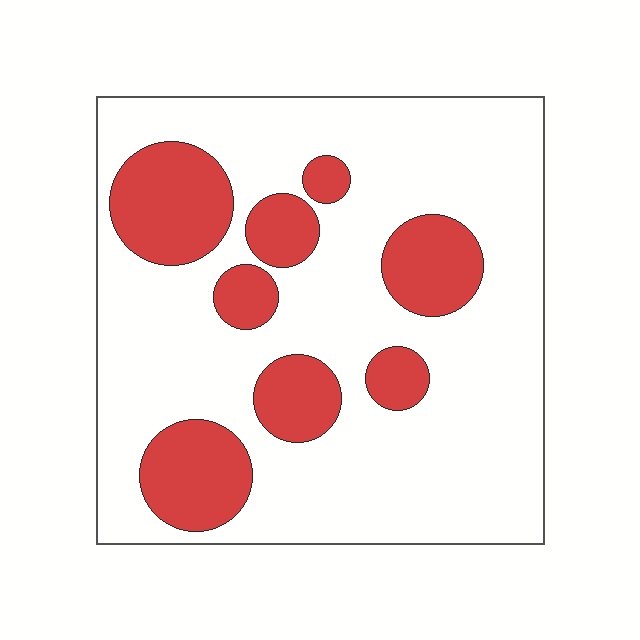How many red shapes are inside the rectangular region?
8.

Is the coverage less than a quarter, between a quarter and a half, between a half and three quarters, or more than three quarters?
Less than a quarter.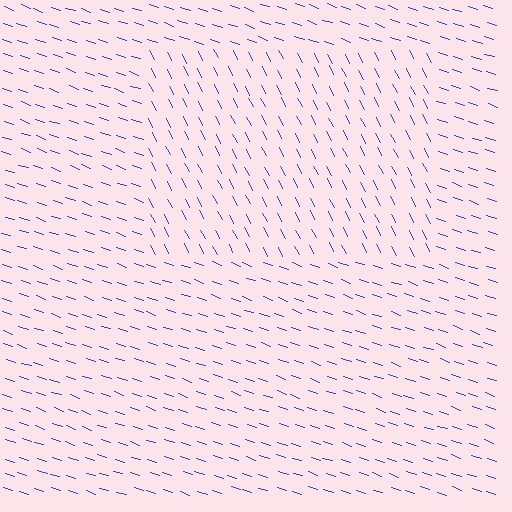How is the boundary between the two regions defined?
The boundary is defined purely by a change in line orientation (approximately 45 degrees difference). All lines are the same color and thickness.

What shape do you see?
I see a rectangle.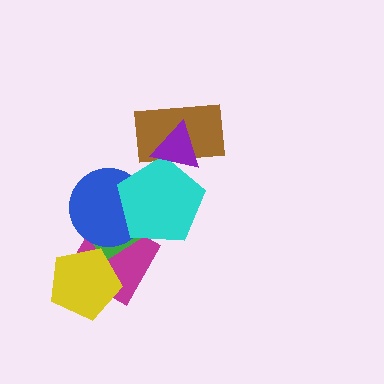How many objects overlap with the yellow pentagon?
1 object overlaps with the yellow pentagon.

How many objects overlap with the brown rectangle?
2 objects overlap with the brown rectangle.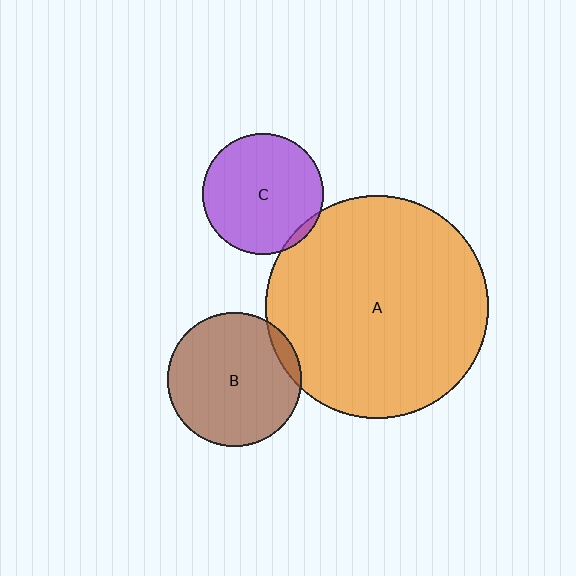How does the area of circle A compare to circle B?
Approximately 2.8 times.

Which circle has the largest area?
Circle A (orange).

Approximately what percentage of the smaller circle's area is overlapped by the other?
Approximately 5%.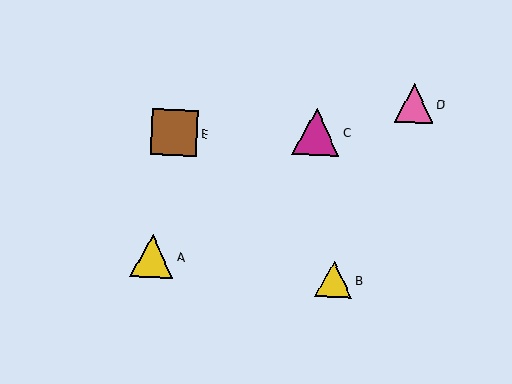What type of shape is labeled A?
Shape A is a yellow triangle.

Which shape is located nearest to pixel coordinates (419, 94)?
The pink triangle (labeled D) at (414, 103) is nearest to that location.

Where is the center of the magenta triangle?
The center of the magenta triangle is at (316, 132).